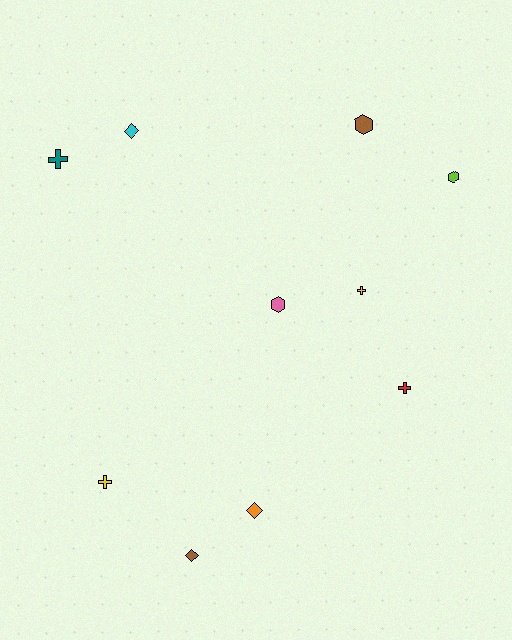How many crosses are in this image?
There are 4 crosses.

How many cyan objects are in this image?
There is 1 cyan object.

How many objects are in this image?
There are 10 objects.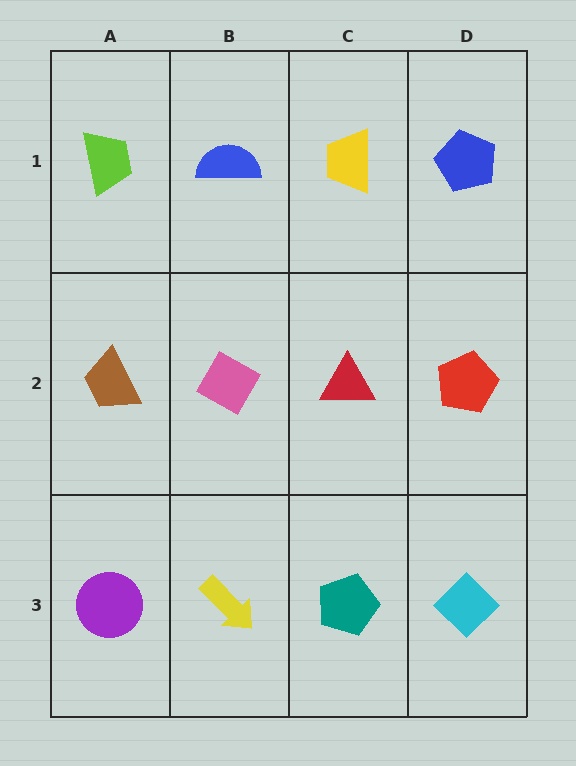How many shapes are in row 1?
4 shapes.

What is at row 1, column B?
A blue semicircle.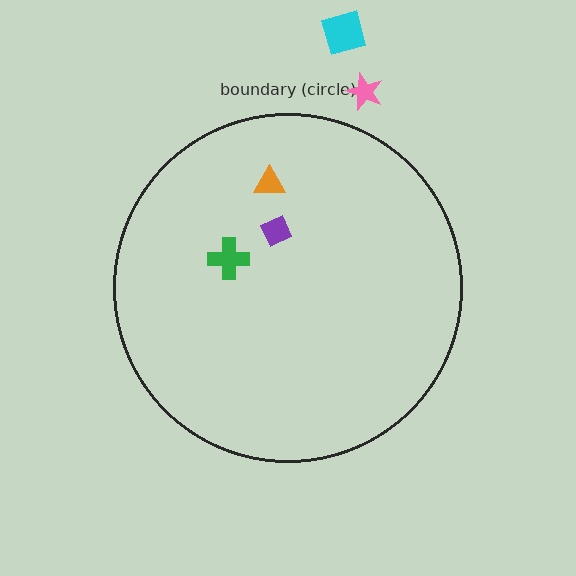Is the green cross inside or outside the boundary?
Inside.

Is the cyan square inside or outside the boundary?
Outside.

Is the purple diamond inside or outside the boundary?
Inside.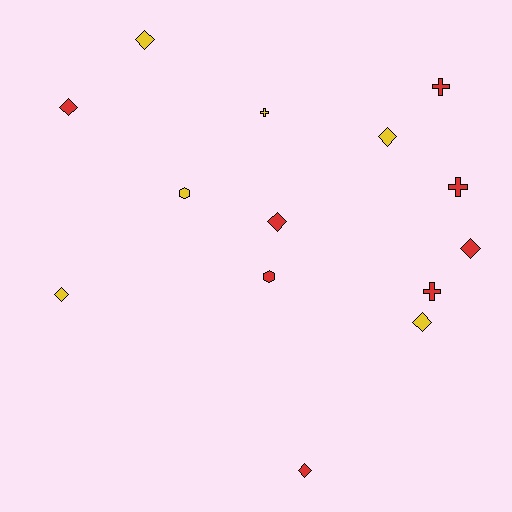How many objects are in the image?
There are 14 objects.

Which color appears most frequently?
Red, with 8 objects.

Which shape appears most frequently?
Diamond, with 8 objects.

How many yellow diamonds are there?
There are 4 yellow diamonds.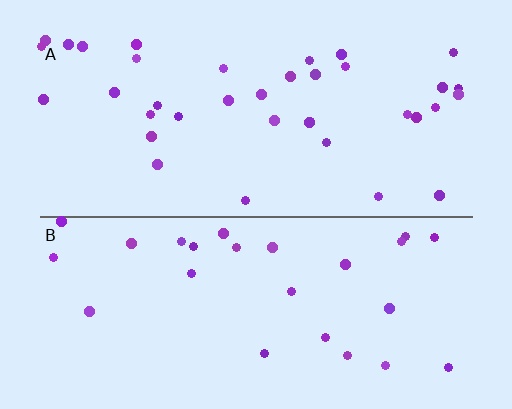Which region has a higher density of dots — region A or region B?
A (the top).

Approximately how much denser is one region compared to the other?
Approximately 1.4× — region A over region B.